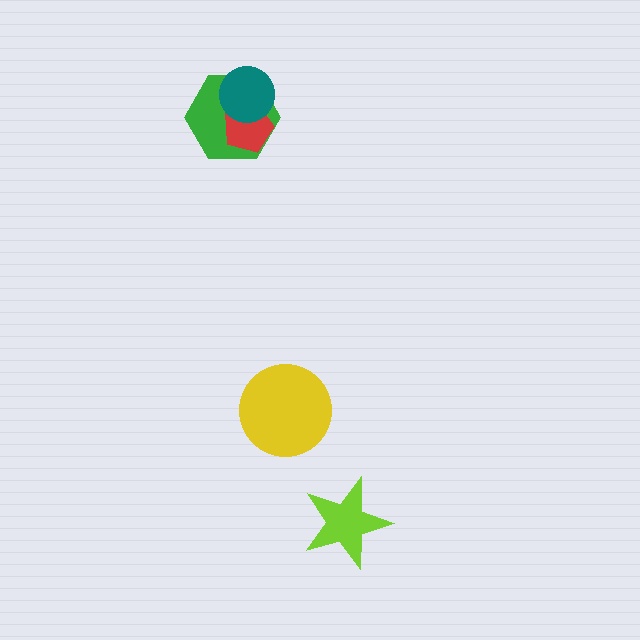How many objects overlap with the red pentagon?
2 objects overlap with the red pentagon.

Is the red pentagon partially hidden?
Yes, it is partially covered by another shape.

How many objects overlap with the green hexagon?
2 objects overlap with the green hexagon.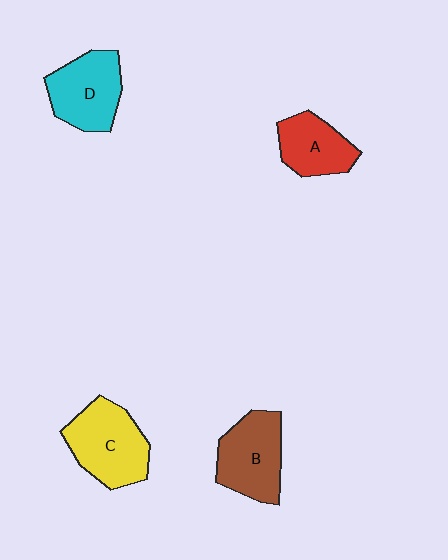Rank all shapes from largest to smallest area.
From largest to smallest: C (yellow), B (brown), D (cyan), A (red).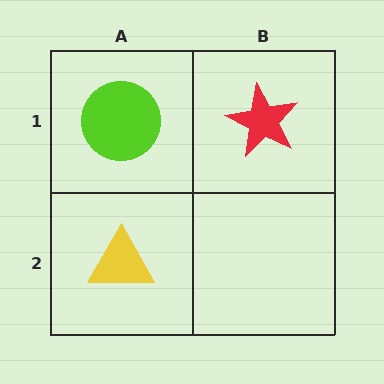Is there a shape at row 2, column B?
No, that cell is empty.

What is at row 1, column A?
A lime circle.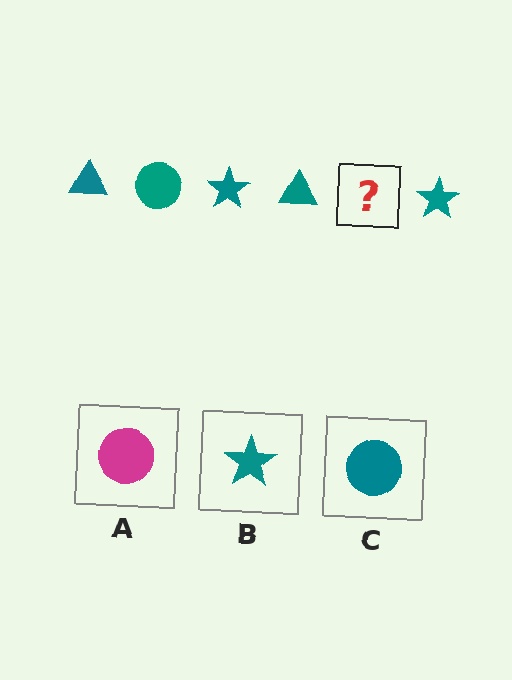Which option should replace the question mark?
Option C.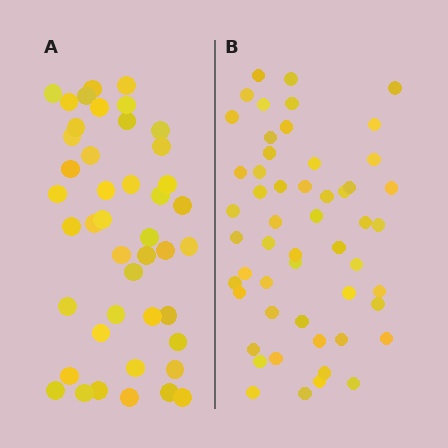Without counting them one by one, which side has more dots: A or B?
Region B (the right region) has more dots.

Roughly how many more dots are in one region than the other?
Region B has roughly 8 or so more dots than region A.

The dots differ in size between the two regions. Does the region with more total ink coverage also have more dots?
No. Region A has more total ink coverage because its dots are larger, but region B actually contains more individual dots. Total area can be misleading — the number of items is what matters here.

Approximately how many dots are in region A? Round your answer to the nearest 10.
About 40 dots. (The exact count is 44, which rounds to 40.)